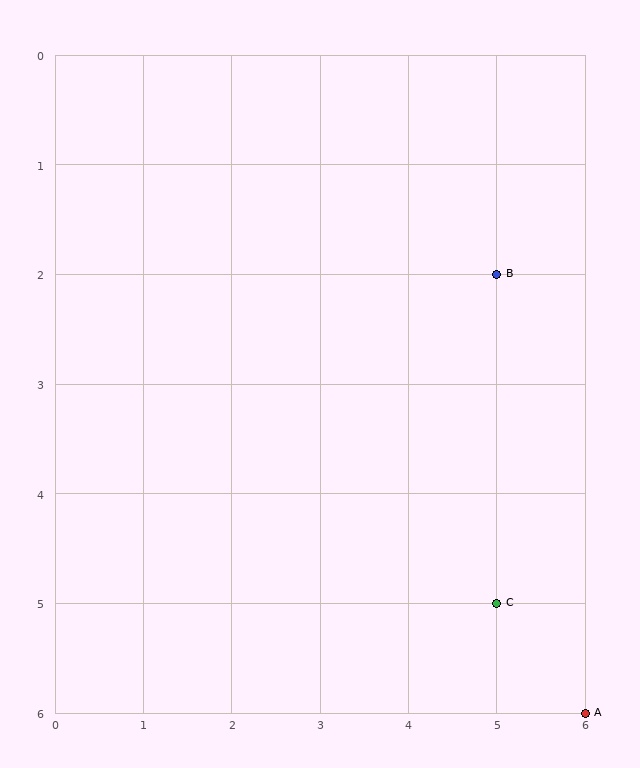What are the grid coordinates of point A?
Point A is at grid coordinates (6, 6).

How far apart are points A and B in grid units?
Points A and B are 1 column and 4 rows apart (about 4.1 grid units diagonally).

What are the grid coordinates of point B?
Point B is at grid coordinates (5, 2).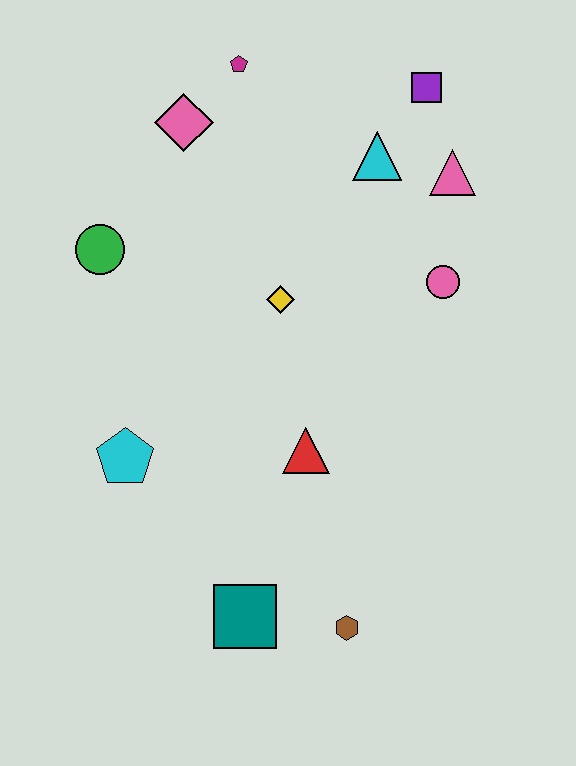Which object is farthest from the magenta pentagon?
The brown hexagon is farthest from the magenta pentagon.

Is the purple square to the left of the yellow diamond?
No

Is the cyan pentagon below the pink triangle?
Yes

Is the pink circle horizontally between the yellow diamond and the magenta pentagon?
No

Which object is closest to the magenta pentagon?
The pink diamond is closest to the magenta pentagon.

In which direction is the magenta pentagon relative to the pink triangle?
The magenta pentagon is to the left of the pink triangle.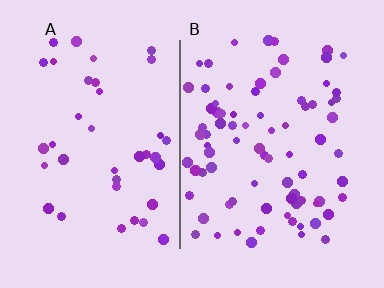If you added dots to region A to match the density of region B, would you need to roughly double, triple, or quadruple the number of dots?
Approximately double.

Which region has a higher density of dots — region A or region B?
B (the right).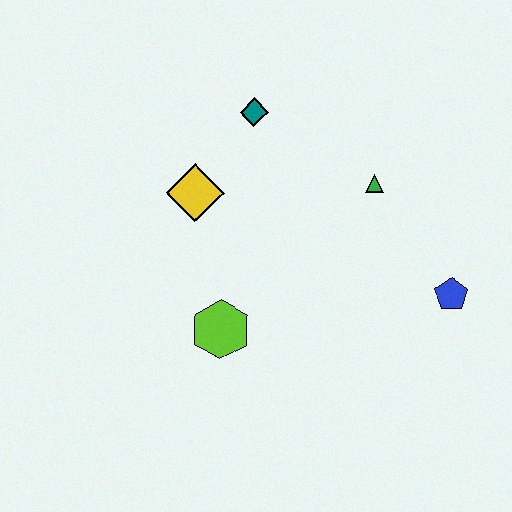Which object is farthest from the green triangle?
The lime hexagon is farthest from the green triangle.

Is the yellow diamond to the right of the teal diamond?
No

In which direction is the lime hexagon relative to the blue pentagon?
The lime hexagon is to the left of the blue pentagon.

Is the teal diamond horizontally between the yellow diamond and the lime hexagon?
No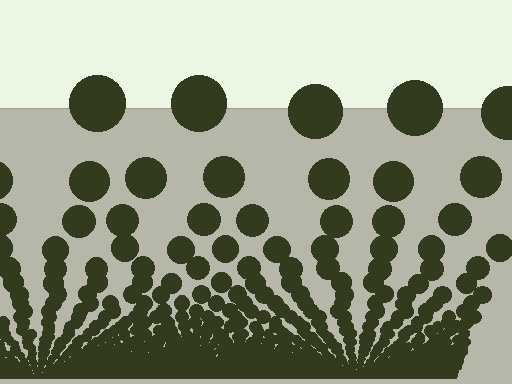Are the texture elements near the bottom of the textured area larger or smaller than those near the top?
Smaller. The gradient is inverted — elements near the bottom are smaller and denser.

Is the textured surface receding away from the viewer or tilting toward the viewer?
The surface appears to tilt toward the viewer. Texture elements get larger and sparser toward the top.